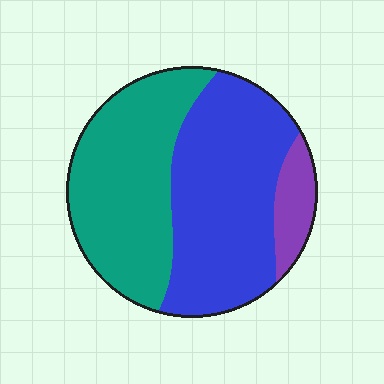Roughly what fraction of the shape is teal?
Teal takes up between a third and a half of the shape.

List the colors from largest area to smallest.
From largest to smallest: blue, teal, purple.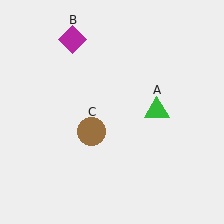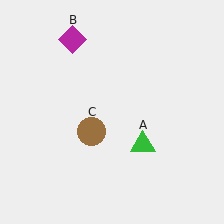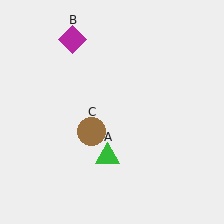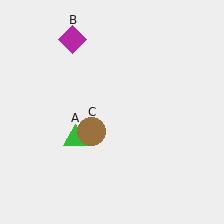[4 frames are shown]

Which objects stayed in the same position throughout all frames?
Magenta diamond (object B) and brown circle (object C) remained stationary.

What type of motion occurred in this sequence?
The green triangle (object A) rotated clockwise around the center of the scene.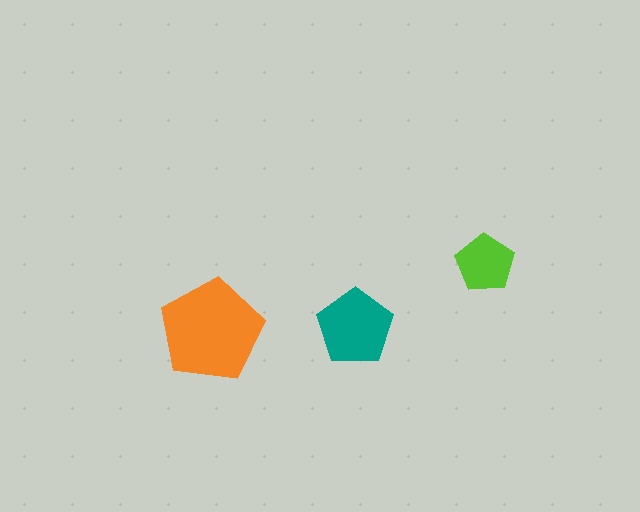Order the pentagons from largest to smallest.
the orange one, the teal one, the lime one.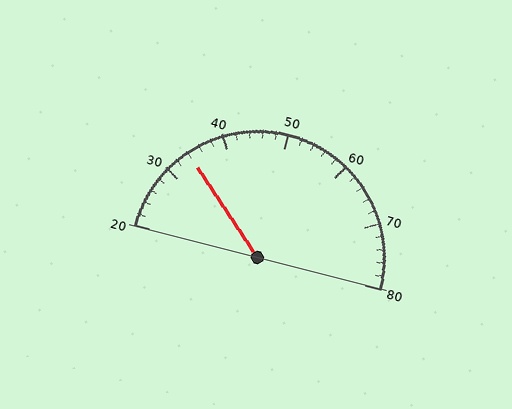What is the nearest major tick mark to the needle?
The nearest major tick mark is 30.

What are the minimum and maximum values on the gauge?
The gauge ranges from 20 to 80.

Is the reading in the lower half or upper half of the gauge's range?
The reading is in the lower half of the range (20 to 80).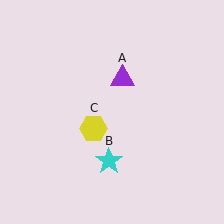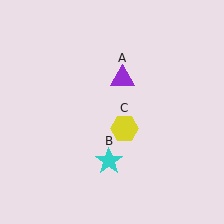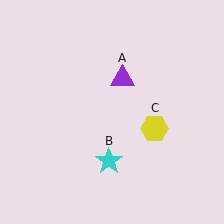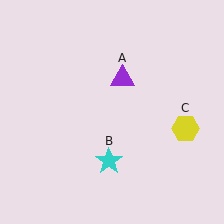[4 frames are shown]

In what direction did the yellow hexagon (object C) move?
The yellow hexagon (object C) moved right.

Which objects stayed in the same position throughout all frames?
Purple triangle (object A) and cyan star (object B) remained stationary.